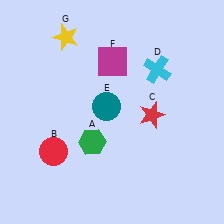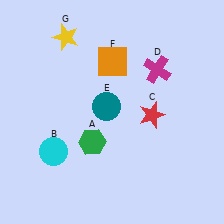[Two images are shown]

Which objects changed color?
B changed from red to cyan. D changed from cyan to magenta. F changed from magenta to orange.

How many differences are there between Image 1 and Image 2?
There are 3 differences between the two images.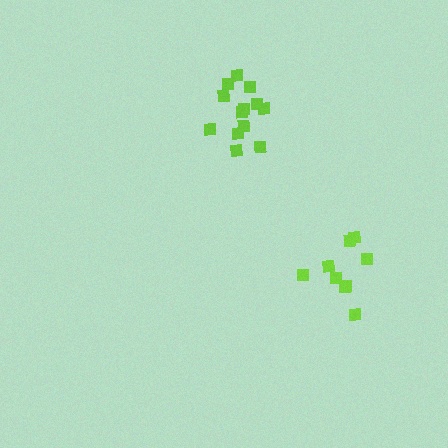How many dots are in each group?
Group 1: 9 dots, Group 2: 13 dots (22 total).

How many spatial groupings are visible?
There are 2 spatial groupings.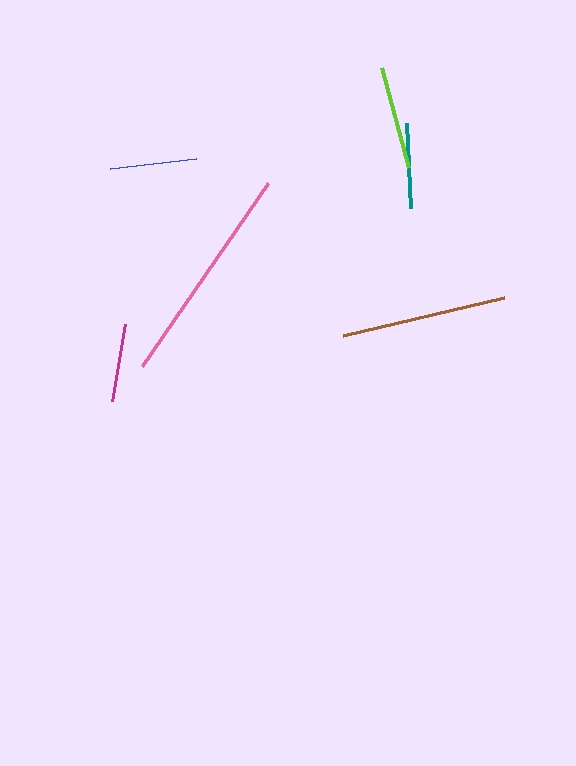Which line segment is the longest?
The pink line is the longest at approximately 222 pixels.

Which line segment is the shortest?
The magenta line is the shortest at approximately 79 pixels.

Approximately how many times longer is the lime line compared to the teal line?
The lime line is approximately 1.2 times the length of the teal line.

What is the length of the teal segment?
The teal segment is approximately 85 pixels long.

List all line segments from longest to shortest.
From longest to shortest: pink, brown, lime, blue, teal, magenta.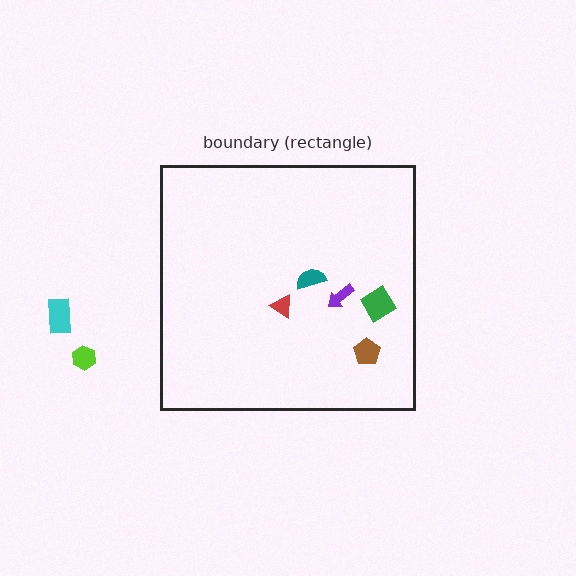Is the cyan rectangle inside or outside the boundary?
Outside.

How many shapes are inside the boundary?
5 inside, 2 outside.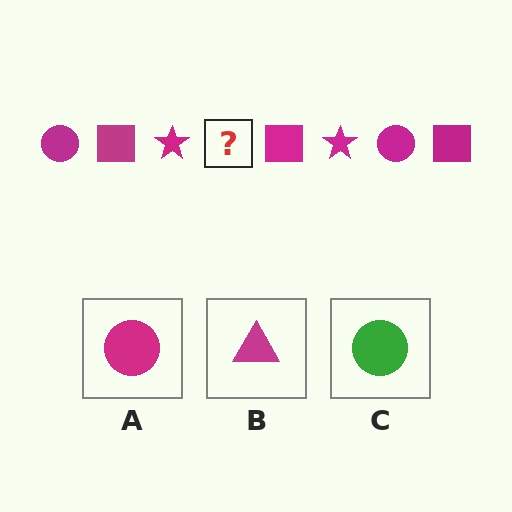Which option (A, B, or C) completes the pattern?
A.